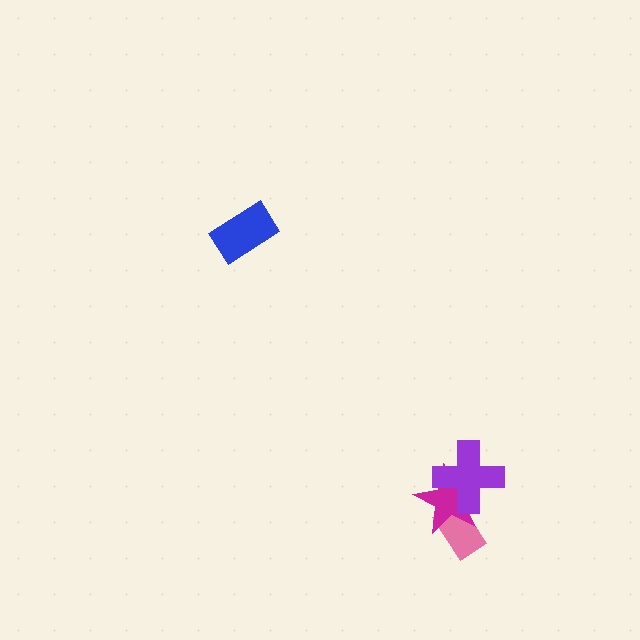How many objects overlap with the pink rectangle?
2 objects overlap with the pink rectangle.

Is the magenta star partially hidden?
Yes, it is partially covered by another shape.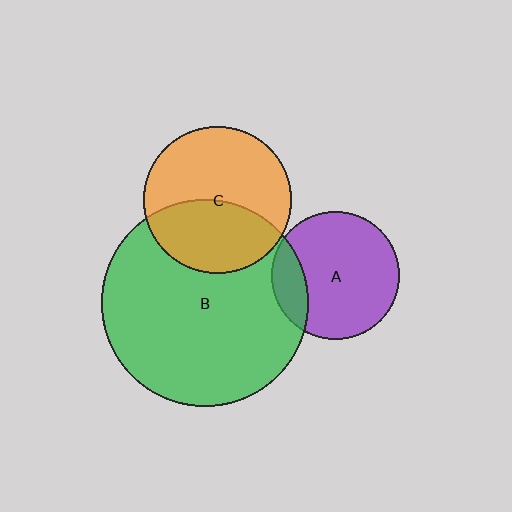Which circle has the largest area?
Circle B (green).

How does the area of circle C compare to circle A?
Approximately 1.3 times.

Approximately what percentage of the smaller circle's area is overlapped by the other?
Approximately 40%.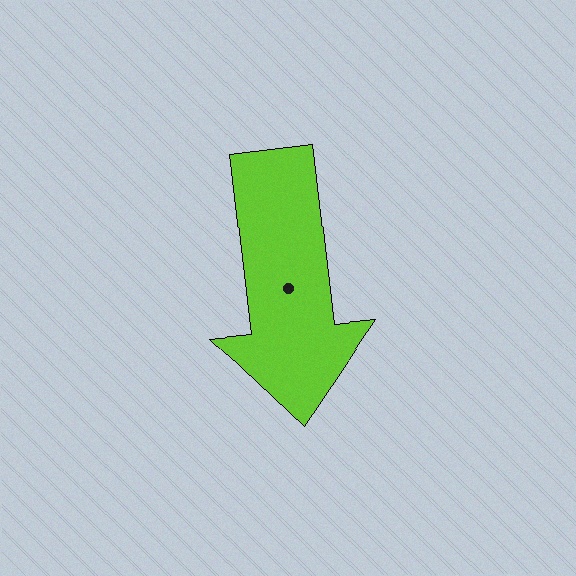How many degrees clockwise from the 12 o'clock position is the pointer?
Approximately 174 degrees.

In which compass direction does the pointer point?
South.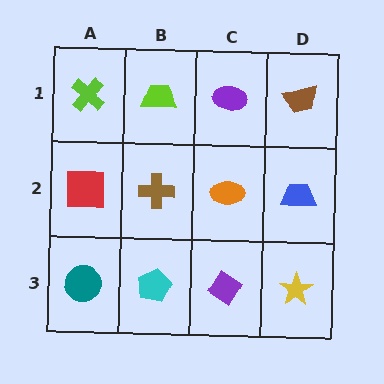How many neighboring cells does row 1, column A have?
2.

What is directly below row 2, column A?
A teal circle.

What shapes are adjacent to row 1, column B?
A brown cross (row 2, column B), a lime cross (row 1, column A), a purple ellipse (row 1, column C).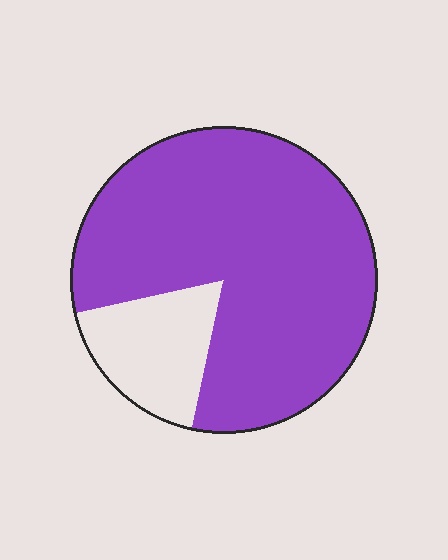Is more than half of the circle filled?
Yes.